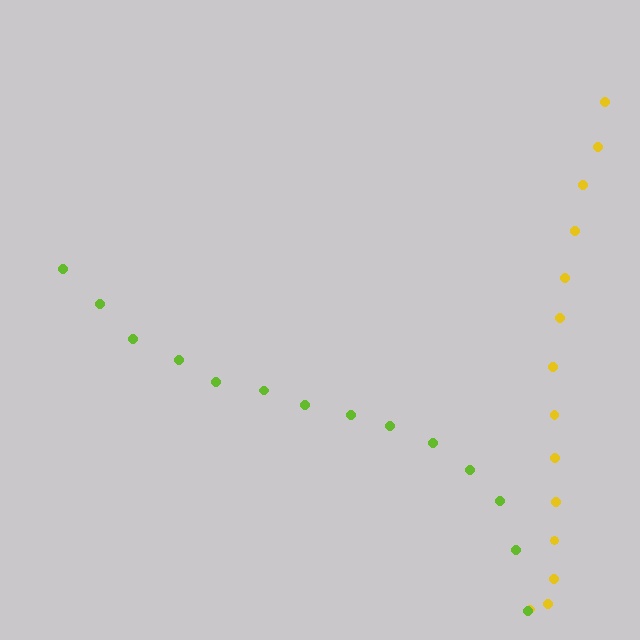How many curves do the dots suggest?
There are 2 distinct paths.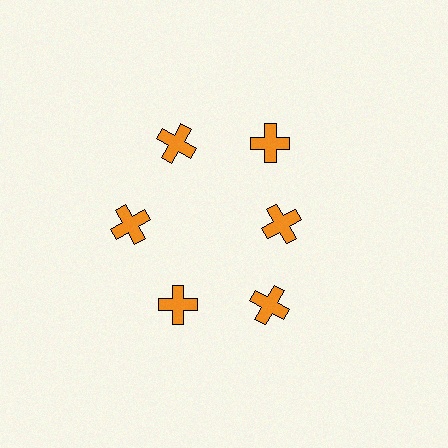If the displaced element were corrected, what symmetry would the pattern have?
It would have 6-fold rotational symmetry — the pattern would map onto itself every 60 degrees.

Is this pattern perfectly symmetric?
No. The 6 orange crosses are arranged in a ring, but one element near the 3 o'clock position is pulled inward toward the center, breaking the 6-fold rotational symmetry.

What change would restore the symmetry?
The symmetry would be restored by moving it outward, back onto the ring so that all 6 crosses sit at equal angles and equal distance from the center.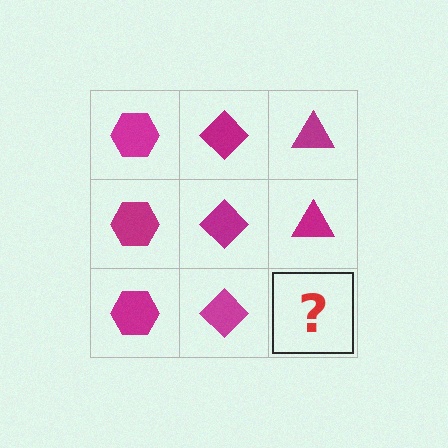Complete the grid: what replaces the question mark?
The question mark should be replaced with a magenta triangle.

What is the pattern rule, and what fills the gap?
The rule is that each column has a consistent shape. The gap should be filled with a magenta triangle.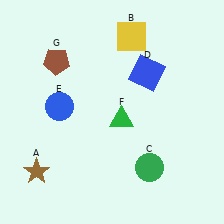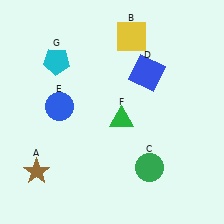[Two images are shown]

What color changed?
The pentagon (G) changed from brown in Image 1 to cyan in Image 2.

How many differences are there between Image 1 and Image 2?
There is 1 difference between the two images.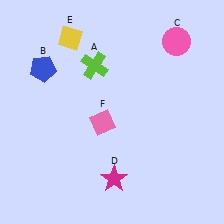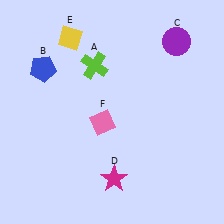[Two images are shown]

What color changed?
The circle (C) changed from pink in Image 1 to purple in Image 2.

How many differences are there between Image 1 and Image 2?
There is 1 difference between the two images.